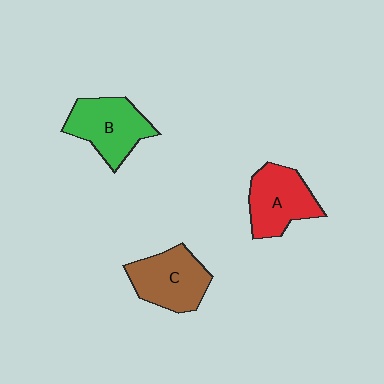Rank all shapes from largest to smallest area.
From largest to smallest: B (green), C (brown), A (red).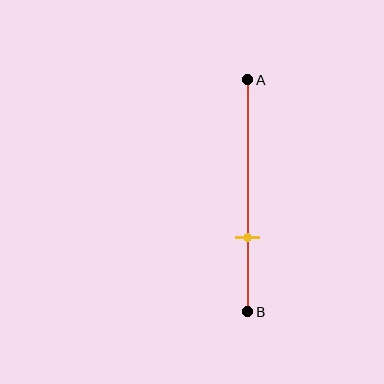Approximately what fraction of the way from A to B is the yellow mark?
The yellow mark is approximately 70% of the way from A to B.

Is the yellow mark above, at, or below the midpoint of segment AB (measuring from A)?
The yellow mark is below the midpoint of segment AB.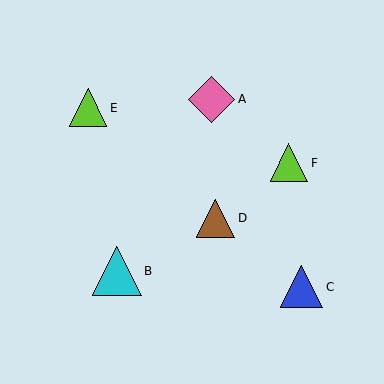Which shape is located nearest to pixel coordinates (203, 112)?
The pink diamond (labeled A) at (212, 99) is nearest to that location.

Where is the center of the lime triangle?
The center of the lime triangle is at (88, 108).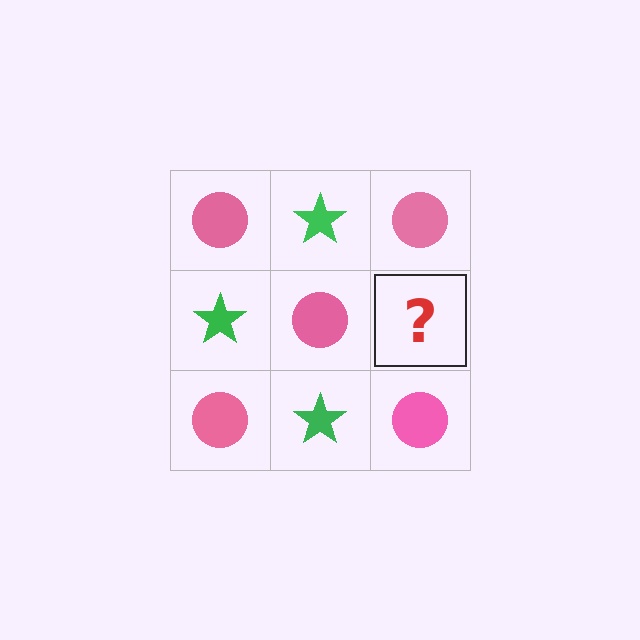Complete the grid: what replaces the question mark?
The question mark should be replaced with a green star.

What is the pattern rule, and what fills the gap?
The rule is that it alternates pink circle and green star in a checkerboard pattern. The gap should be filled with a green star.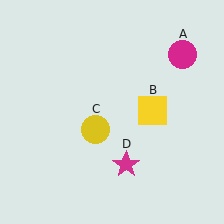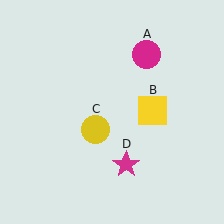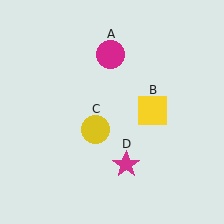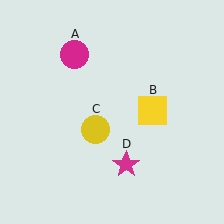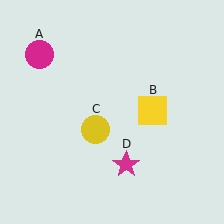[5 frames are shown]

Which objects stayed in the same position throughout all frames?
Yellow square (object B) and yellow circle (object C) and magenta star (object D) remained stationary.